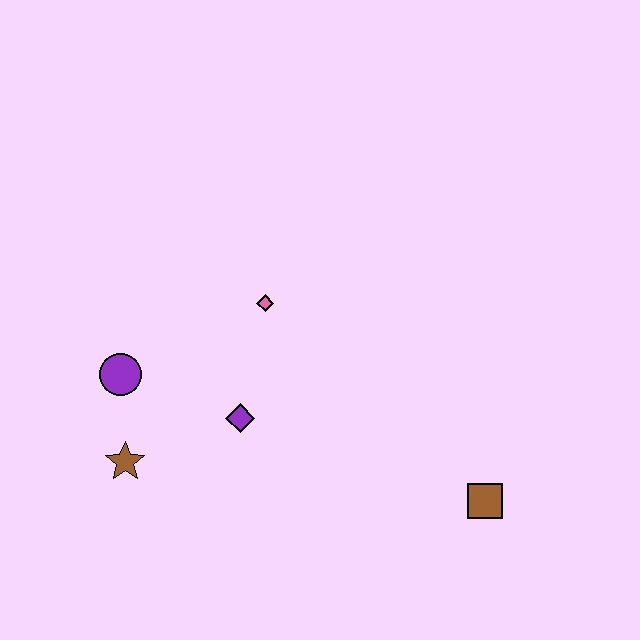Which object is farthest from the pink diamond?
The brown square is farthest from the pink diamond.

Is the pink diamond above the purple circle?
Yes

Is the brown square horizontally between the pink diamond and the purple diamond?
No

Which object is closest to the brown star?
The purple circle is closest to the brown star.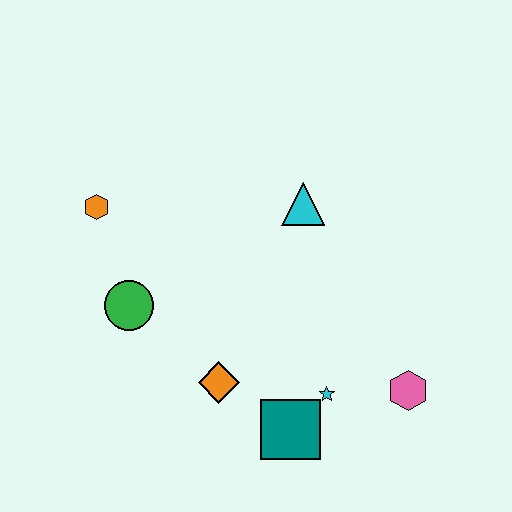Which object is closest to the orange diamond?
The teal square is closest to the orange diamond.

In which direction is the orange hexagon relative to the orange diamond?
The orange hexagon is above the orange diamond.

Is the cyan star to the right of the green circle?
Yes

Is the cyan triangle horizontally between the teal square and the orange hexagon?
No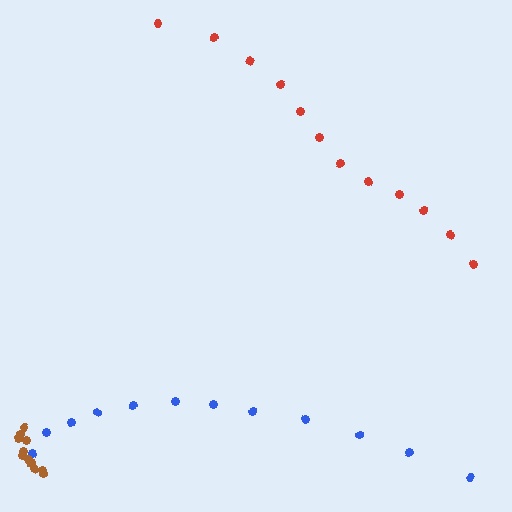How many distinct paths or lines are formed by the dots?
There are 3 distinct paths.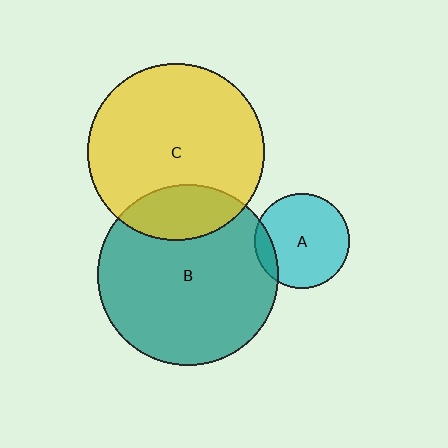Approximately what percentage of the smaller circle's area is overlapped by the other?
Approximately 20%.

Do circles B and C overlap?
Yes.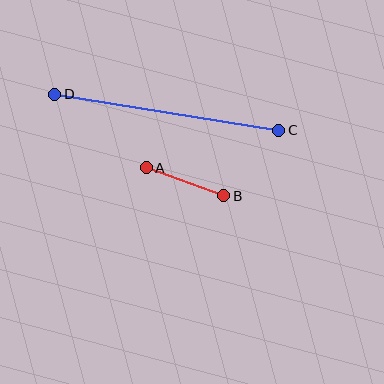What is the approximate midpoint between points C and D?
The midpoint is at approximately (167, 112) pixels.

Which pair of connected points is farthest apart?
Points C and D are farthest apart.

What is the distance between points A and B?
The distance is approximately 82 pixels.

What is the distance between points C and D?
The distance is approximately 227 pixels.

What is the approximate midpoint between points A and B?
The midpoint is at approximately (185, 182) pixels.